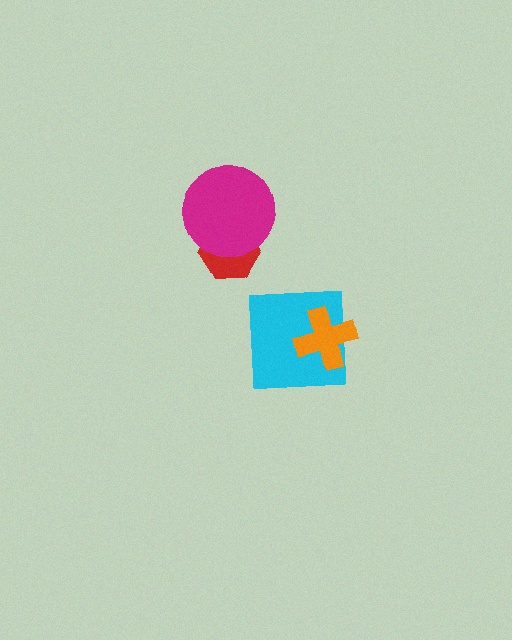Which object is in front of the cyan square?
The orange cross is in front of the cyan square.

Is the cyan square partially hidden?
Yes, it is partially covered by another shape.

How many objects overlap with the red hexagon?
1 object overlaps with the red hexagon.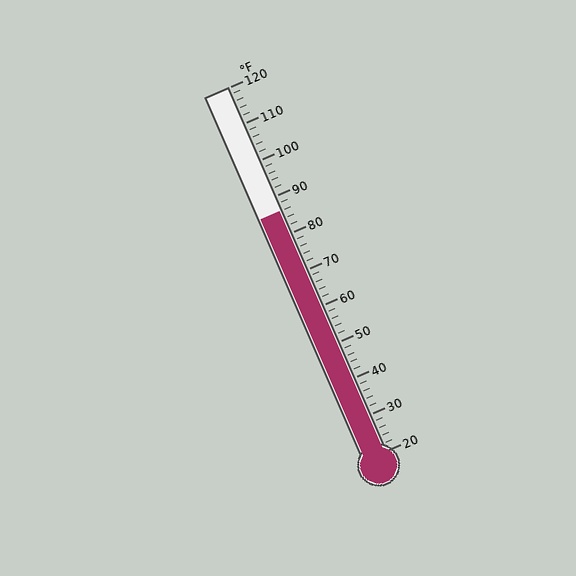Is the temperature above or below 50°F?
The temperature is above 50°F.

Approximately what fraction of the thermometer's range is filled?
The thermometer is filled to approximately 65% of its range.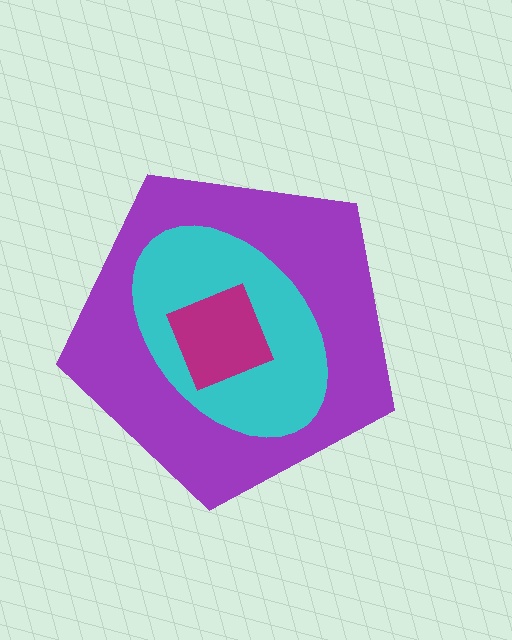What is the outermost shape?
The purple pentagon.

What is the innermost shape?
The magenta square.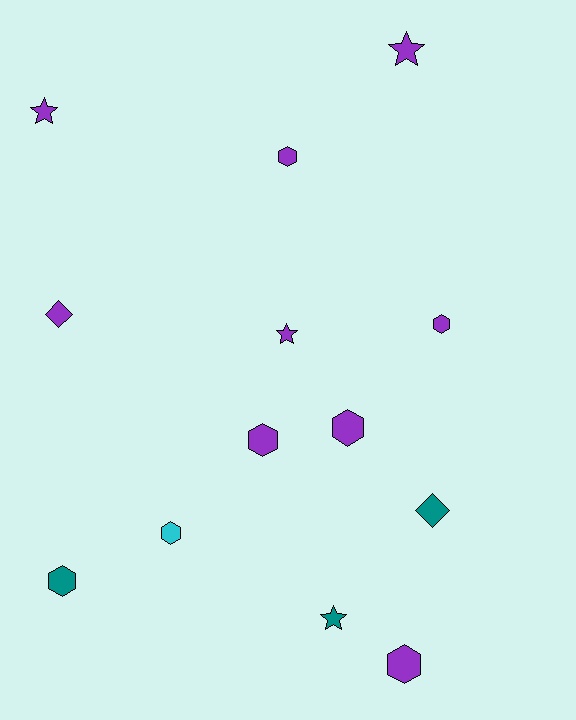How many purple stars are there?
There are 3 purple stars.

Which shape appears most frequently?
Hexagon, with 7 objects.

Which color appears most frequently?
Purple, with 9 objects.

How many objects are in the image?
There are 13 objects.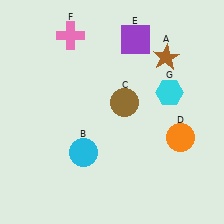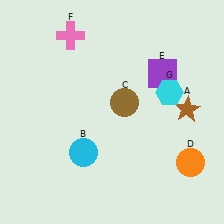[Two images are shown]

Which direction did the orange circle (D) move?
The orange circle (D) moved down.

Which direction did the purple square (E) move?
The purple square (E) moved down.